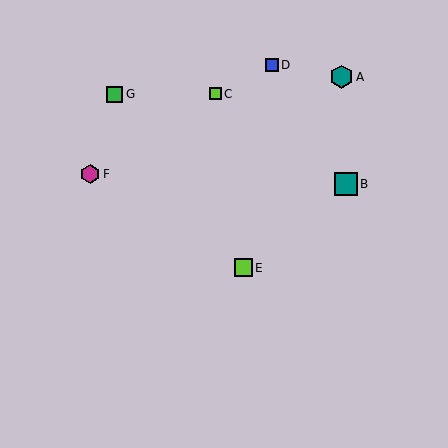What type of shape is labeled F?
Shape F is a magenta hexagon.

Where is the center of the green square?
The center of the green square is at (115, 95).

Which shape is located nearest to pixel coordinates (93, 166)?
The magenta hexagon (labeled F) at (90, 174) is nearest to that location.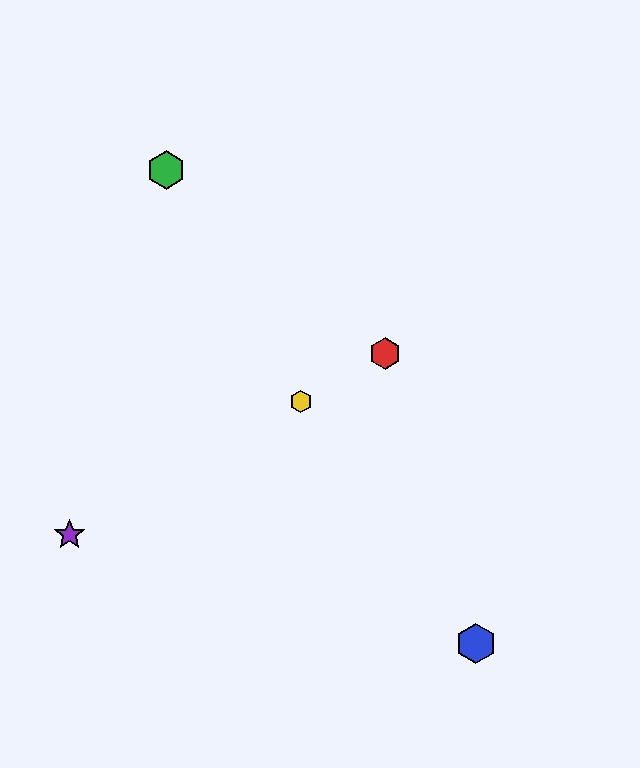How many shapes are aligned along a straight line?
3 shapes (the red hexagon, the yellow hexagon, the purple star) are aligned along a straight line.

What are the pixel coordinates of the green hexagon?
The green hexagon is at (166, 170).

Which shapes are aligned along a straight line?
The red hexagon, the yellow hexagon, the purple star are aligned along a straight line.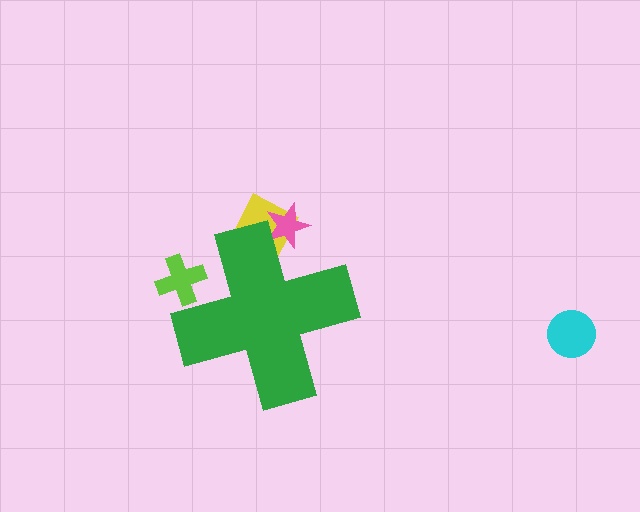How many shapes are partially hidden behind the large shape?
3 shapes are partially hidden.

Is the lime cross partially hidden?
Yes, the lime cross is partially hidden behind the green cross.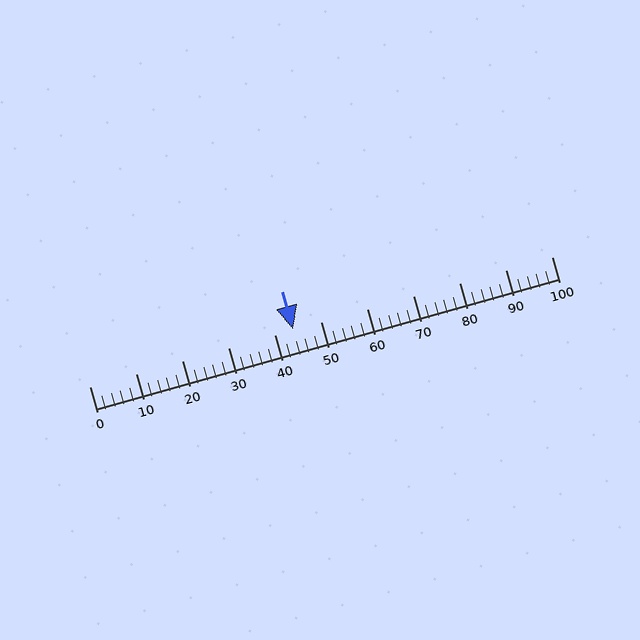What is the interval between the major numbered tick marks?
The major tick marks are spaced 10 units apart.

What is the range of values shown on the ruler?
The ruler shows values from 0 to 100.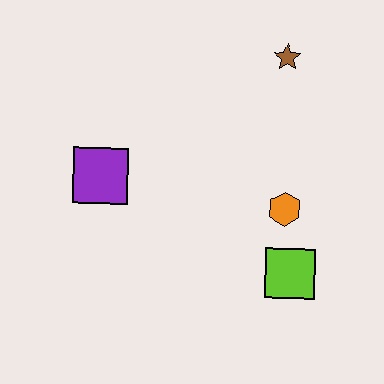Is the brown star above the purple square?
Yes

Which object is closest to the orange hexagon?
The lime square is closest to the orange hexagon.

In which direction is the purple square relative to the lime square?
The purple square is to the left of the lime square.